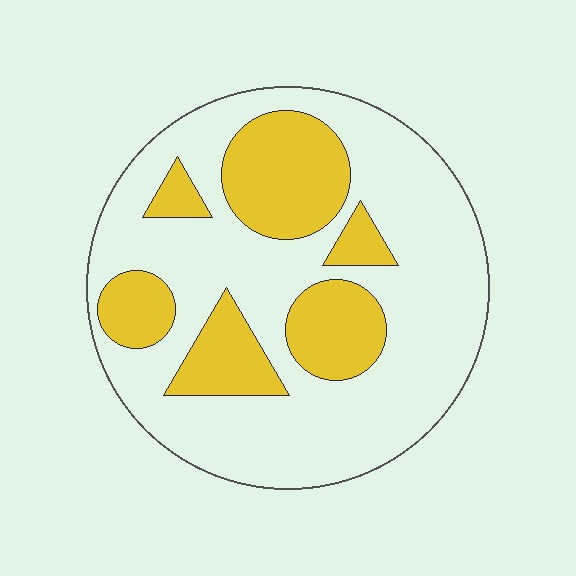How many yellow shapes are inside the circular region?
6.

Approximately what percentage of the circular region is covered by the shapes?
Approximately 30%.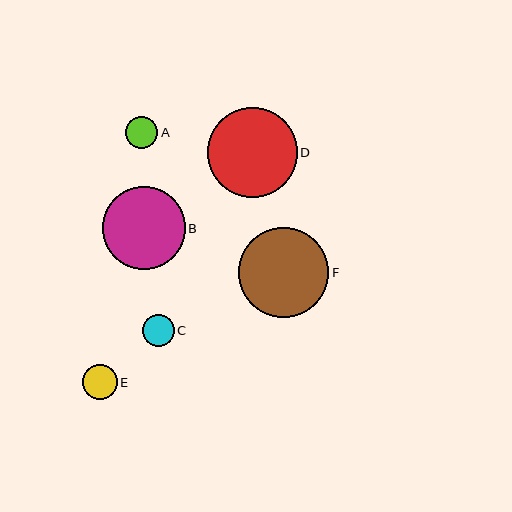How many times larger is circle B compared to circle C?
Circle B is approximately 2.6 times the size of circle C.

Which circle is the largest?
Circle F is the largest with a size of approximately 90 pixels.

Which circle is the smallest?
Circle C is the smallest with a size of approximately 32 pixels.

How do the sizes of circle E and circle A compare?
Circle E and circle A are approximately the same size.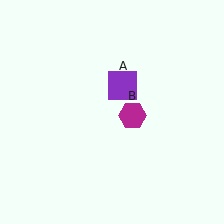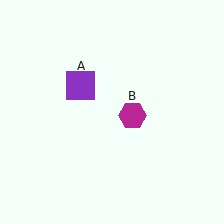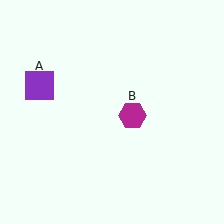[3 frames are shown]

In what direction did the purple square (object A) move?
The purple square (object A) moved left.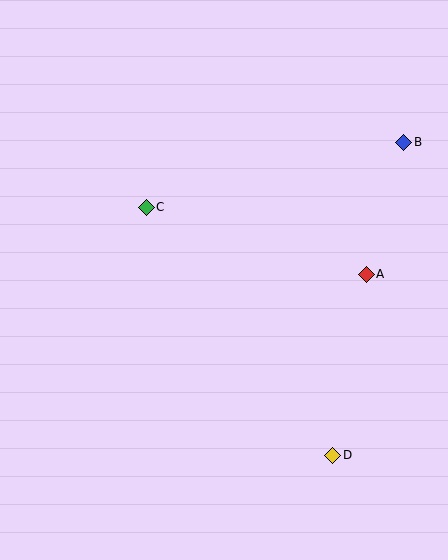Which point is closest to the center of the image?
Point C at (146, 207) is closest to the center.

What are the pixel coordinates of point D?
Point D is at (333, 455).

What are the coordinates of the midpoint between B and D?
The midpoint between B and D is at (368, 299).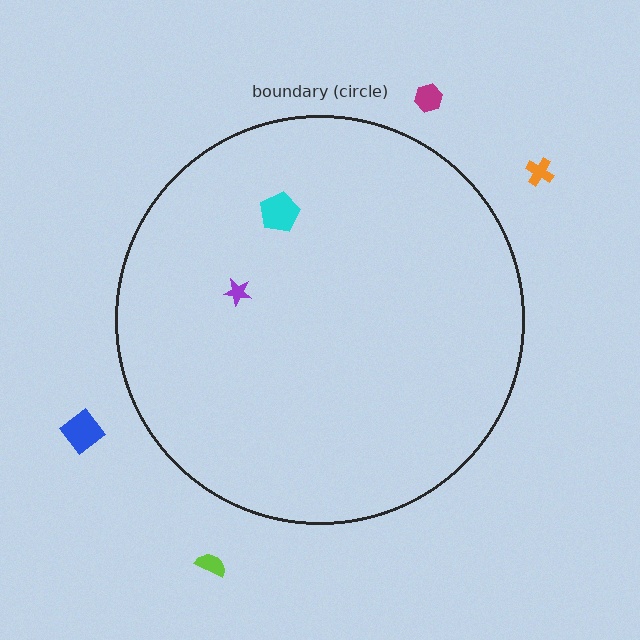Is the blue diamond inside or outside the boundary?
Outside.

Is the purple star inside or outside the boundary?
Inside.